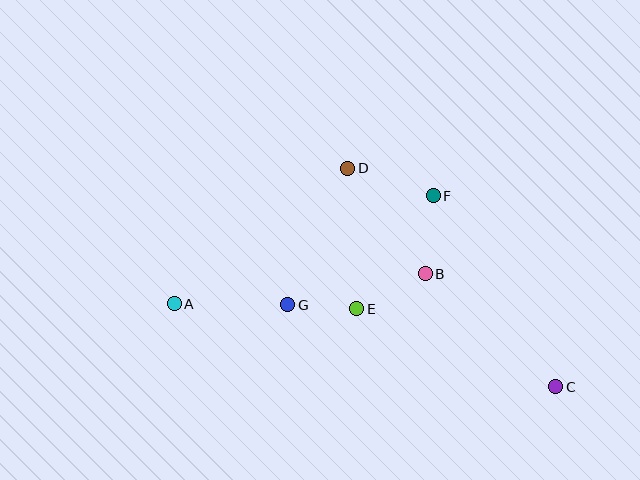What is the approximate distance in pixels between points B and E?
The distance between B and E is approximately 77 pixels.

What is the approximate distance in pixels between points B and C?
The distance between B and C is approximately 173 pixels.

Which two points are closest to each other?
Points E and G are closest to each other.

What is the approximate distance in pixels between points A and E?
The distance between A and E is approximately 183 pixels.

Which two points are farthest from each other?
Points A and C are farthest from each other.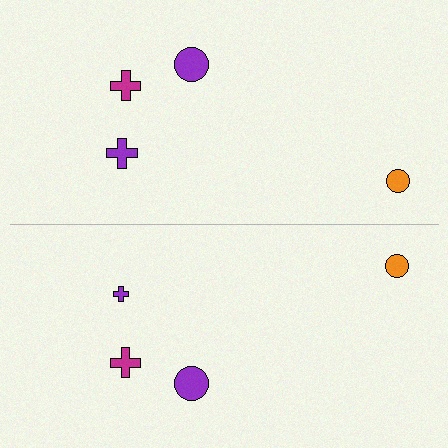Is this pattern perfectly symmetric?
No, the pattern is not perfectly symmetric. The purple cross on the bottom side has a different size than its mirror counterpart.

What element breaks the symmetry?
The purple cross on the bottom side has a different size than its mirror counterpart.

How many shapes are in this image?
There are 8 shapes in this image.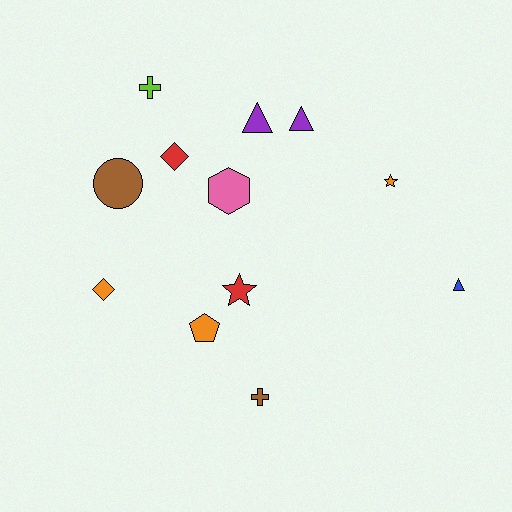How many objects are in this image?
There are 12 objects.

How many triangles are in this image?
There are 3 triangles.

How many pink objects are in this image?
There is 1 pink object.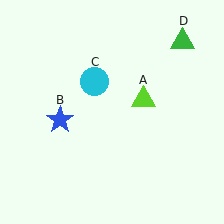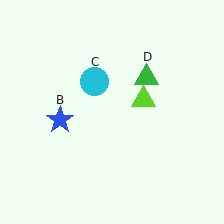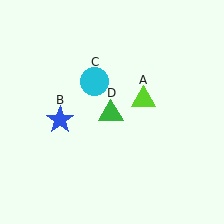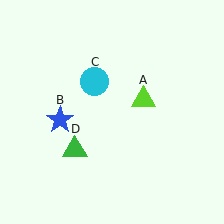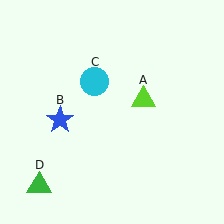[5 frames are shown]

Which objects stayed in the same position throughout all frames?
Lime triangle (object A) and blue star (object B) and cyan circle (object C) remained stationary.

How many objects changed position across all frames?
1 object changed position: green triangle (object D).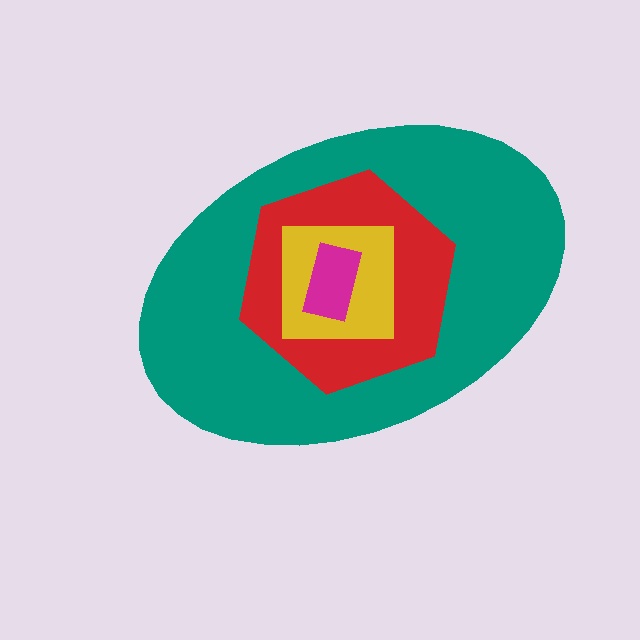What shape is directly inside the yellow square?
The magenta rectangle.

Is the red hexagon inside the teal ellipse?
Yes.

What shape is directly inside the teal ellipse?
The red hexagon.